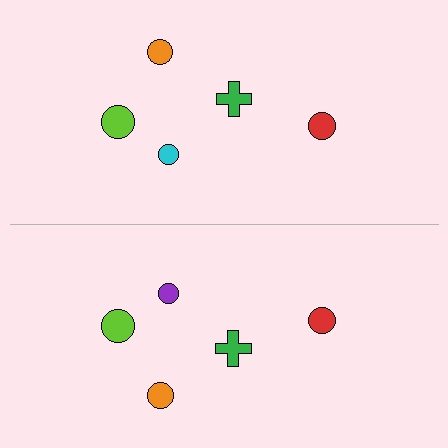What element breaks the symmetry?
The purple circle on the bottom side breaks the symmetry — its mirror counterpart is cyan.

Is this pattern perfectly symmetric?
No, the pattern is not perfectly symmetric. The purple circle on the bottom side breaks the symmetry — its mirror counterpart is cyan.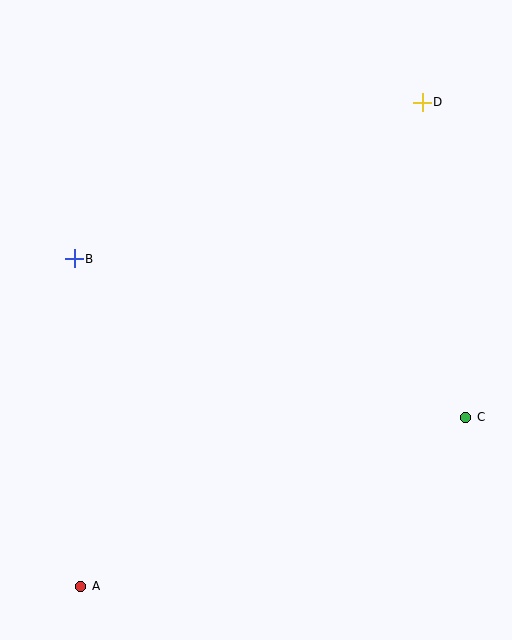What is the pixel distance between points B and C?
The distance between B and C is 423 pixels.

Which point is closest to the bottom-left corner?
Point A is closest to the bottom-left corner.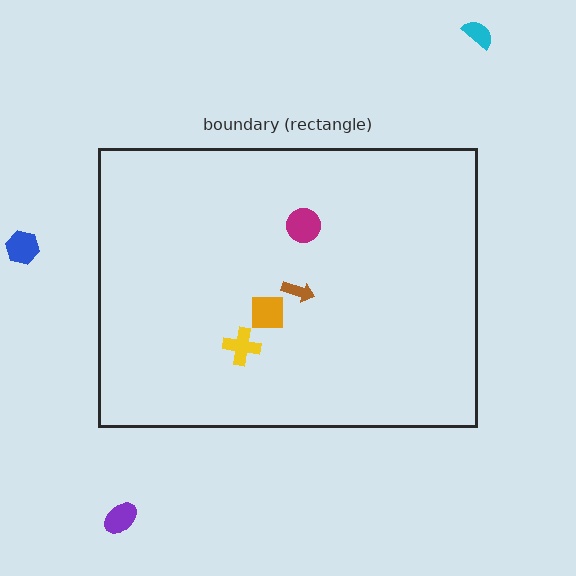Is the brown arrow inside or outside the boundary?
Inside.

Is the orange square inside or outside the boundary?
Inside.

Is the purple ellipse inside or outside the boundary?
Outside.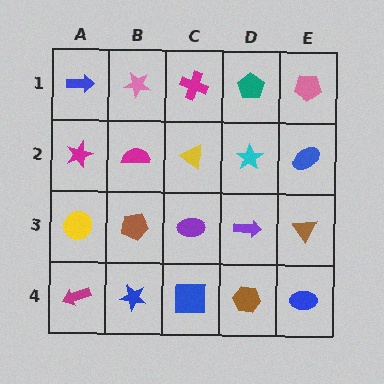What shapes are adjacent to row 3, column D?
A cyan star (row 2, column D), a brown hexagon (row 4, column D), a purple ellipse (row 3, column C), a brown triangle (row 3, column E).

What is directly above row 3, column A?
A magenta star.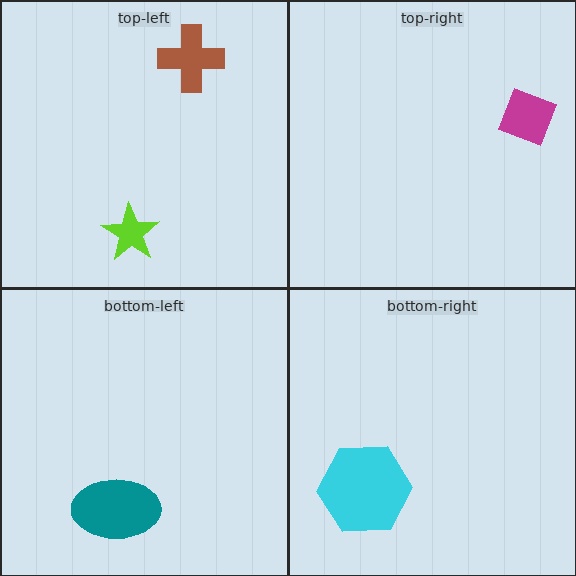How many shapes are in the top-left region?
2.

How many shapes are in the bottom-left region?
1.